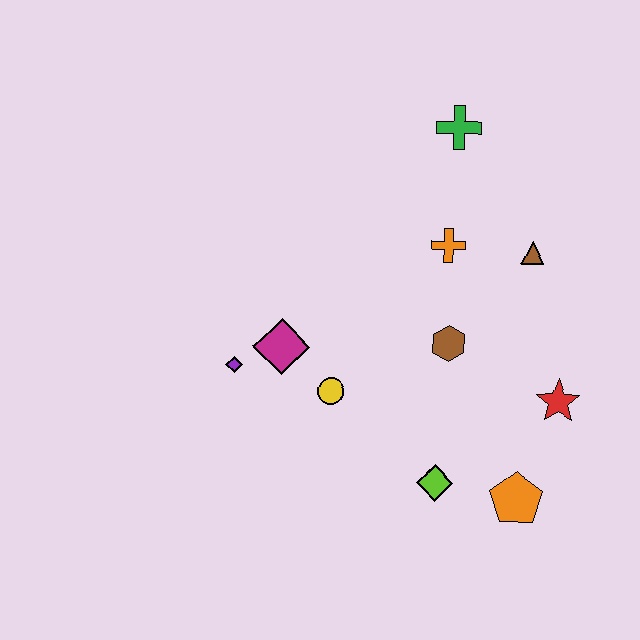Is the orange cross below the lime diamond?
No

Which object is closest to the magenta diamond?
The purple diamond is closest to the magenta diamond.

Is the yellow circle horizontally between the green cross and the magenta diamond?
Yes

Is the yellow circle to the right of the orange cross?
No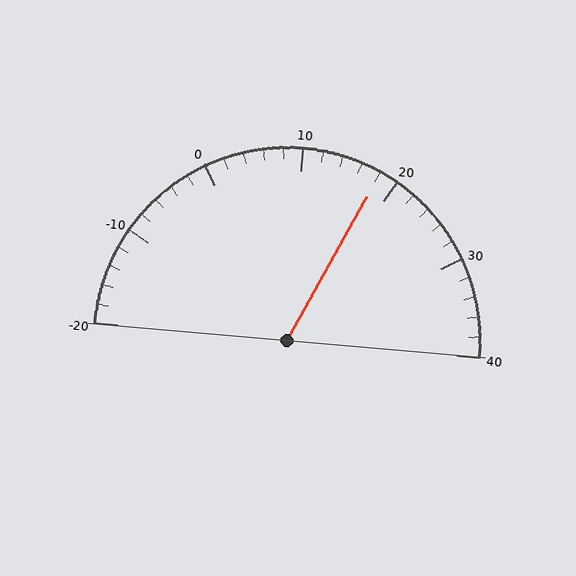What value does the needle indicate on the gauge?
The needle indicates approximately 18.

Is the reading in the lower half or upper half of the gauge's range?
The reading is in the upper half of the range (-20 to 40).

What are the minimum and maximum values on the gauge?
The gauge ranges from -20 to 40.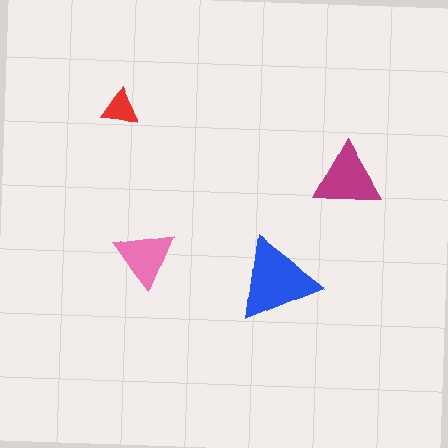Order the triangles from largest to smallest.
the blue one, the magenta one, the pink one, the red one.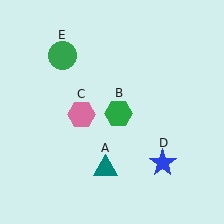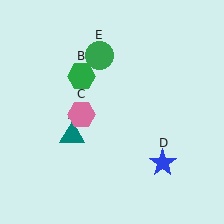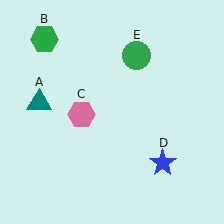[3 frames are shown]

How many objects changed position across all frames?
3 objects changed position: teal triangle (object A), green hexagon (object B), green circle (object E).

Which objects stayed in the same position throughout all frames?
Pink hexagon (object C) and blue star (object D) remained stationary.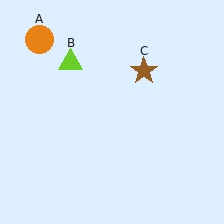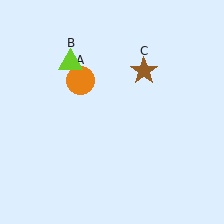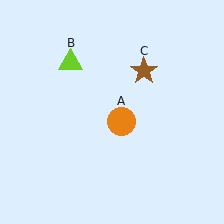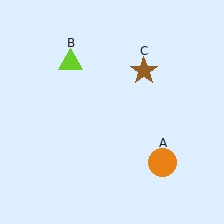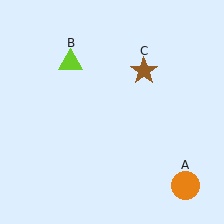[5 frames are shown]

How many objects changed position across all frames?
1 object changed position: orange circle (object A).